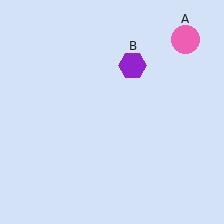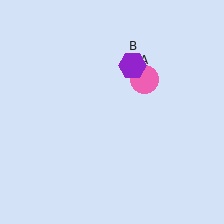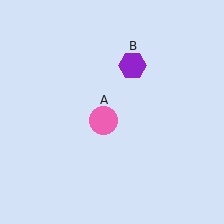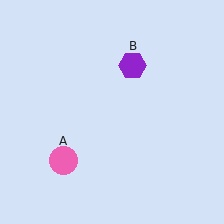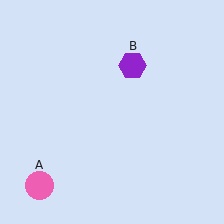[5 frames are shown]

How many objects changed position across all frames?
1 object changed position: pink circle (object A).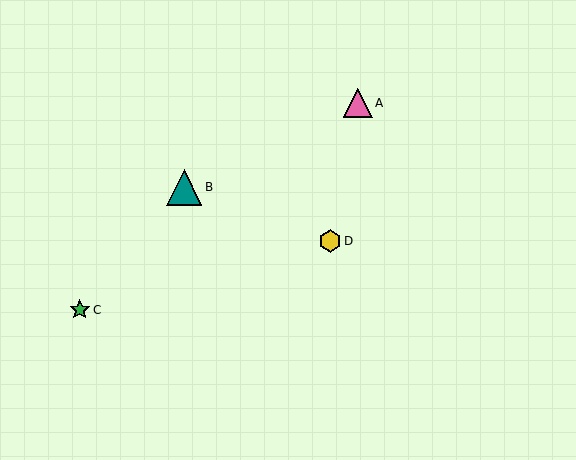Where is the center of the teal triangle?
The center of the teal triangle is at (184, 187).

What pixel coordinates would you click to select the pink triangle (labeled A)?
Click at (358, 103) to select the pink triangle A.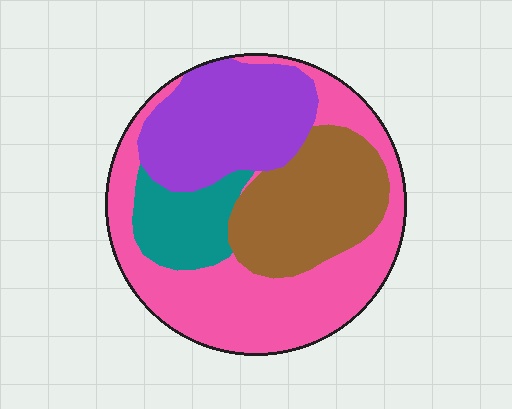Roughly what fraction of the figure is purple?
Purple covers around 25% of the figure.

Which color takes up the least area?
Teal, at roughly 10%.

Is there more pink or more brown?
Pink.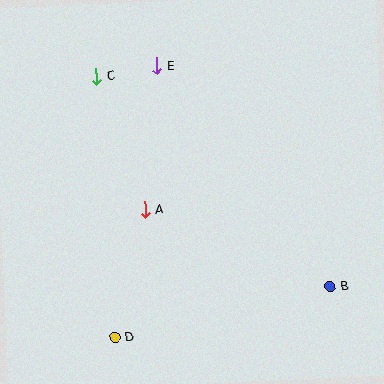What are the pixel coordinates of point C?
Point C is at (96, 77).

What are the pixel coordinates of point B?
Point B is at (330, 287).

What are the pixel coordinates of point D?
Point D is at (115, 337).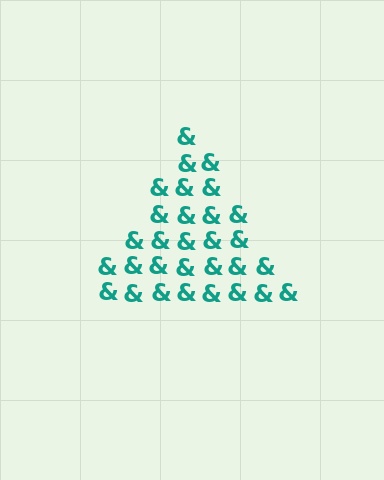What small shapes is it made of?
It is made of small ampersands.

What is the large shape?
The large shape is a triangle.